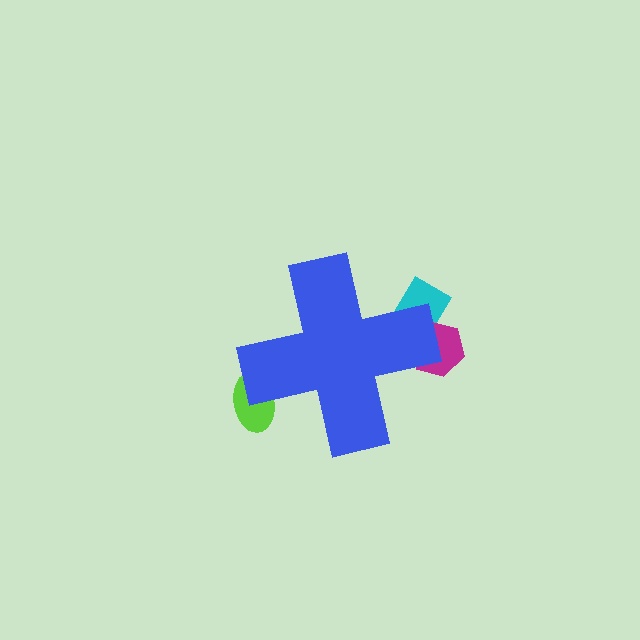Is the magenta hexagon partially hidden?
Yes, the magenta hexagon is partially hidden behind the blue cross.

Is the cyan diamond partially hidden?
Yes, the cyan diamond is partially hidden behind the blue cross.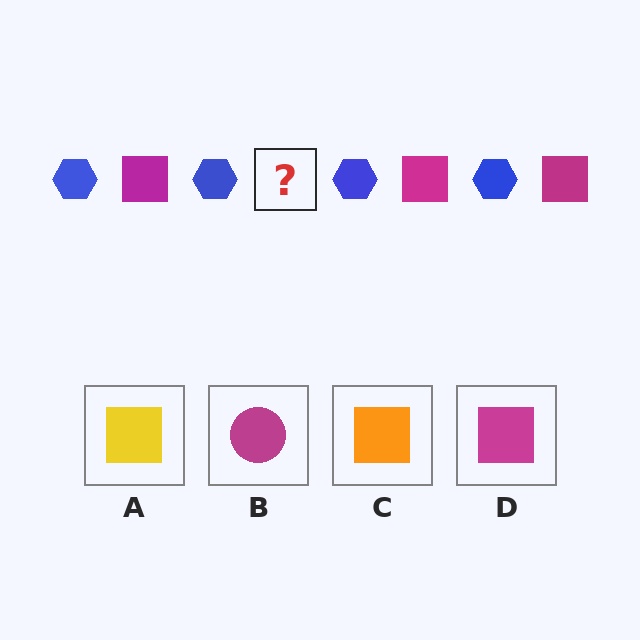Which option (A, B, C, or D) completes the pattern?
D.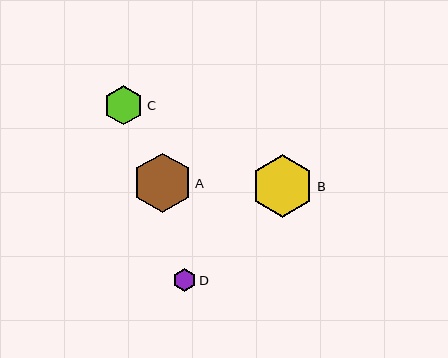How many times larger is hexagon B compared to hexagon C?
Hexagon B is approximately 1.6 times the size of hexagon C.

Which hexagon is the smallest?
Hexagon D is the smallest with a size of approximately 23 pixels.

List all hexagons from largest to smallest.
From largest to smallest: B, A, C, D.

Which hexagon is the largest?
Hexagon B is the largest with a size of approximately 63 pixels.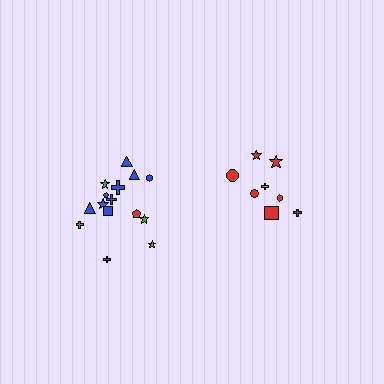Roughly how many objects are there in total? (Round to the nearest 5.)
Roughly 25 objects in total.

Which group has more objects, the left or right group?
The left group.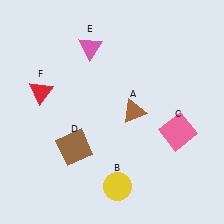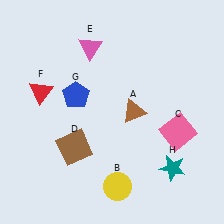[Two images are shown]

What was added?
A blue pentagon (G), a teal star (H) were added in Image 2.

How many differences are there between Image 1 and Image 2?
There are 2 differences between the two images.